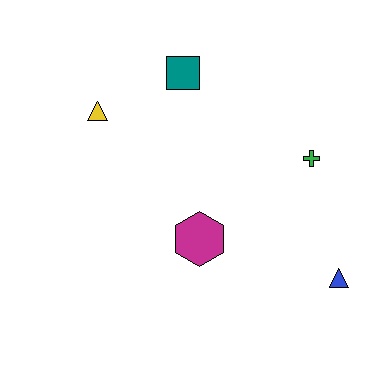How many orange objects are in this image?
There are no orange objects.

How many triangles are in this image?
There are 2 triangles.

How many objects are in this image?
There are 5 objects.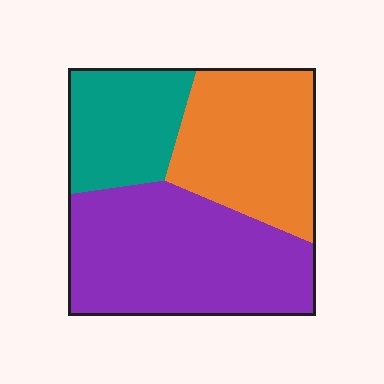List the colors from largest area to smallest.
From largest to smallest: purple, orange, teal.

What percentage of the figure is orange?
Orange takes up about one third (1/3) of the figure.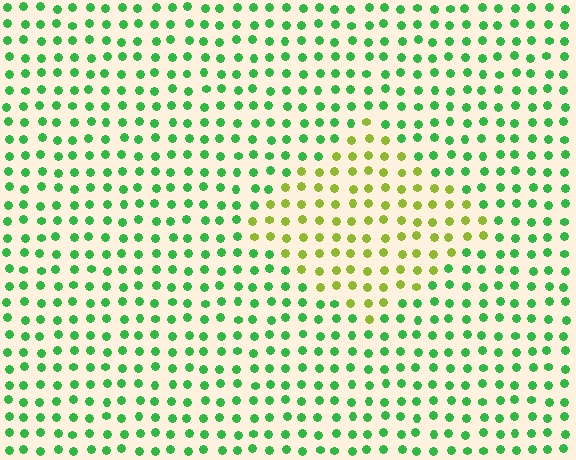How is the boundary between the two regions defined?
The boundary is defined purely by a slight shift in hue (about 50 degrees). Spacing, size, and orientation are identical on both sides.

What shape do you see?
I see a diamond.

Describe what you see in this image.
The image is filled with small green elements in a uniform arrangement. A diamond-shaped region is visible where the elements are tinted to a slightly different hue, forming a subtle color boundary.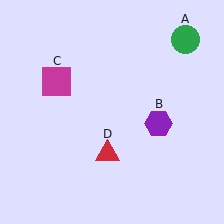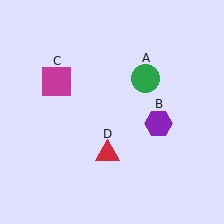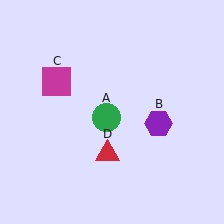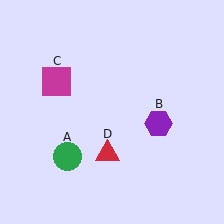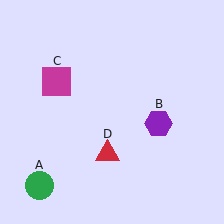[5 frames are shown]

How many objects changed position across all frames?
1 object changed position: green circle (object A).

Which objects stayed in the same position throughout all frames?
Purple hexagon (object B) and magenta square (object C) and red triangle (object D) remained stationary.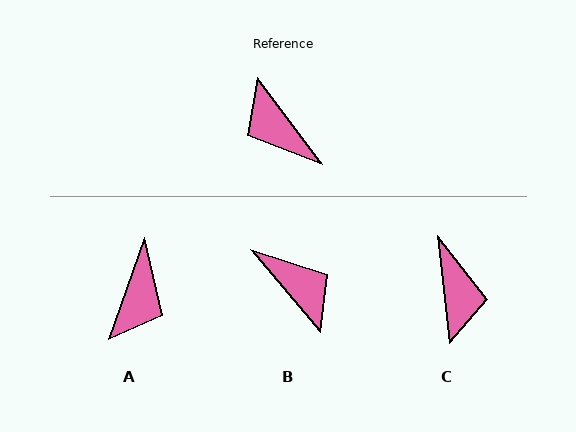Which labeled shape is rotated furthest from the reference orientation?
B, about 177 degrees away.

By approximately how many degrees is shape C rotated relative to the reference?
Approximately 149 degrees counter-clockwise.